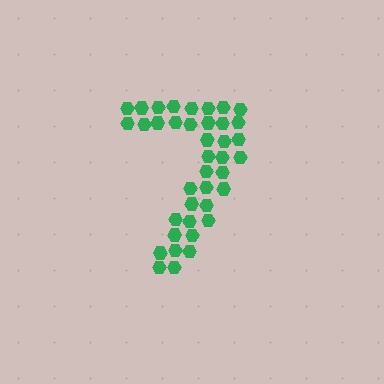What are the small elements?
The small elements are hexagons.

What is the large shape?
The large shape is the digit 7.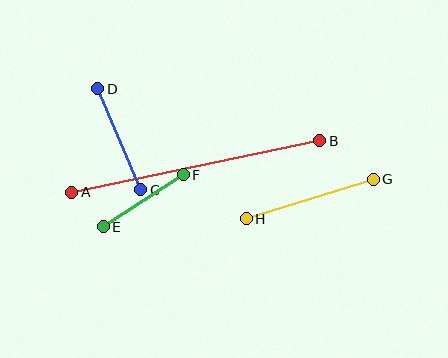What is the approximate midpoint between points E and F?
The midpoint is at approximately (143, 201) pixels.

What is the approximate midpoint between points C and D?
The midpoint is at approximately (119, 139) pixels.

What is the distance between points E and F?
The distance is approximately 95 pixels.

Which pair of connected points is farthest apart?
Points A and B are farthest apart.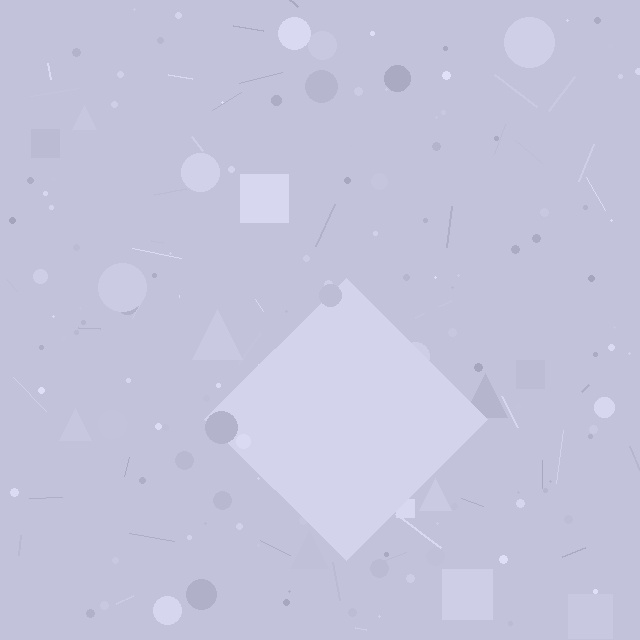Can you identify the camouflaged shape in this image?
The camouflaged shape is a diamond.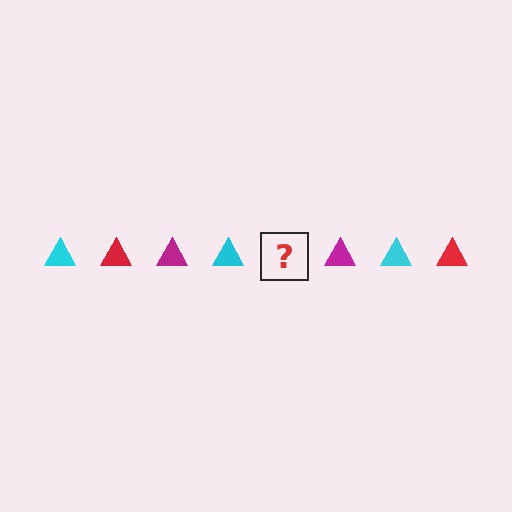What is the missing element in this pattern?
The missing element is a red triangle.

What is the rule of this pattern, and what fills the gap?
The rule is that the pattern cycles through cyan, red, magenta triangles. The gap should be filled with a red triangle.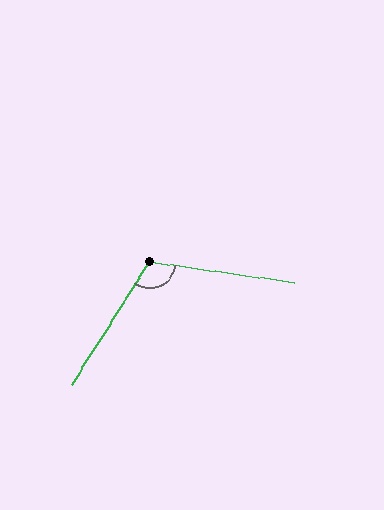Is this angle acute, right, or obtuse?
It is obtuse.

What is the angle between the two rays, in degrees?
Approximately 114 degrees.